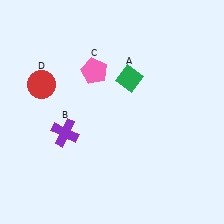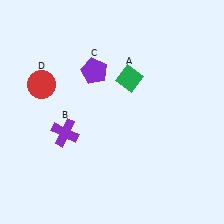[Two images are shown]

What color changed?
The pentagon (C) changed from pink in Image 1 to purple in Image 2.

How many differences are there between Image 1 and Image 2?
There is 1 difference between the two images.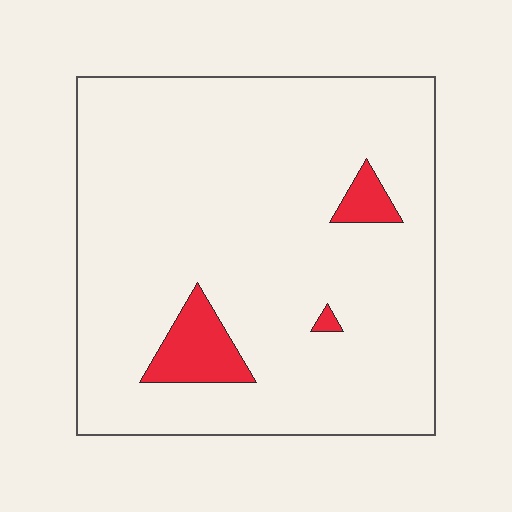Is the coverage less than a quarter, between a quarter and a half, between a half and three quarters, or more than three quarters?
Less than a quarter.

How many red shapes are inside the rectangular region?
3.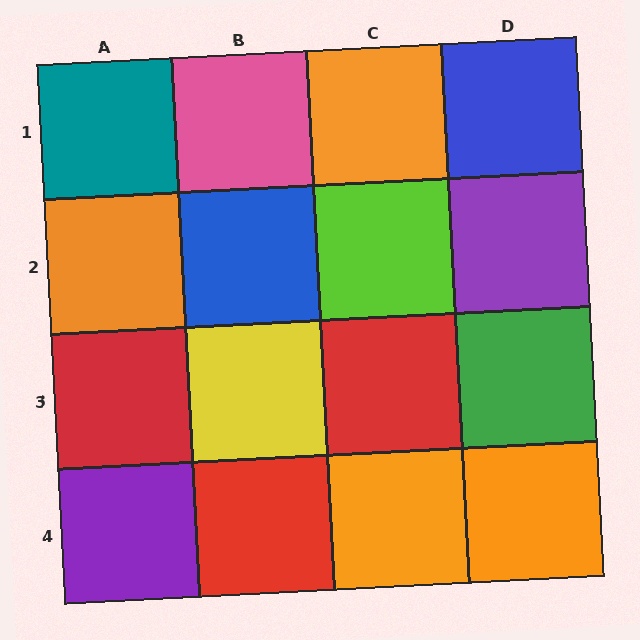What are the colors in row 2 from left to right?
Orange, blue, lime, purple.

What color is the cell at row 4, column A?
Purple.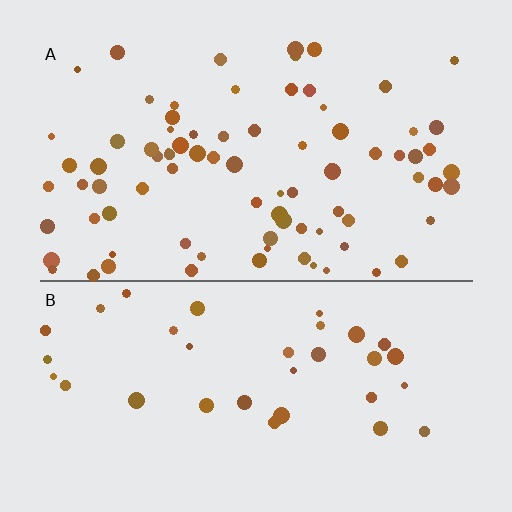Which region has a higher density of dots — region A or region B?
A (the top).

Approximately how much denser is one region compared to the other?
Approximately 2.3× — region A over region B.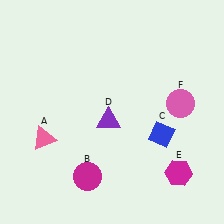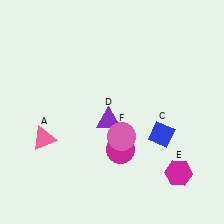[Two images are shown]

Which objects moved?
The objects that moved are: the magenta circle (B), the pink circle (F).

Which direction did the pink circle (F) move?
The pink circle (F) moved left.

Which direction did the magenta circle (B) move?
The magenta circle (B) moved right.